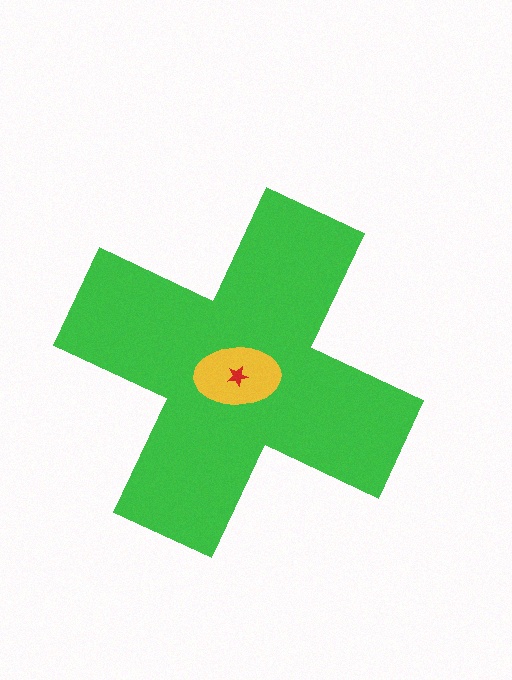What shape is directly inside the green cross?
The yellow ellipse.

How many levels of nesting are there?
3.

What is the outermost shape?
The green cross.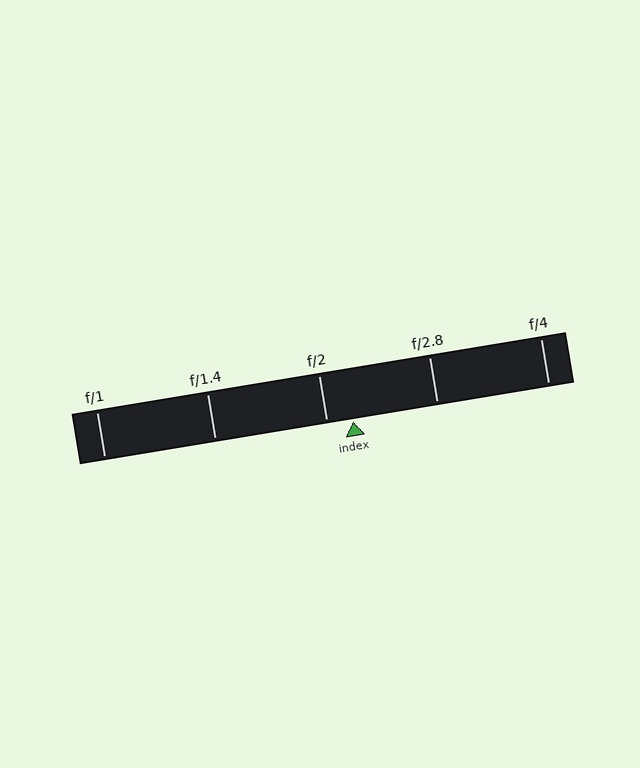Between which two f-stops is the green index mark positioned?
The index mark is between f/2 and f/2.8.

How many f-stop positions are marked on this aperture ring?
There are 5 f-stop positions marked.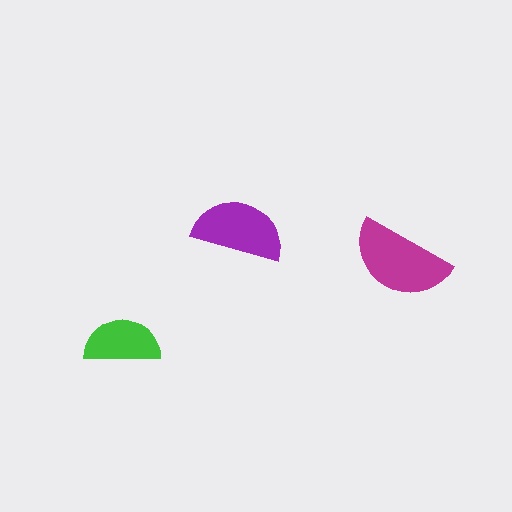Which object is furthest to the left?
The green semicircle is leftmost.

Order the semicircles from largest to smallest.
the magenta one, the purple one, the green one.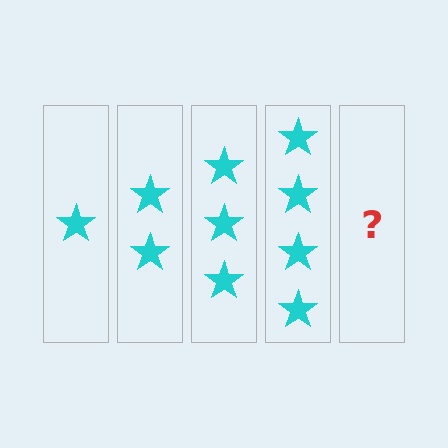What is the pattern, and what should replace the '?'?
The pattern is that each step adds one more star. The '?' should be 5 stars.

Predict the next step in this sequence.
The next step is 5 stars.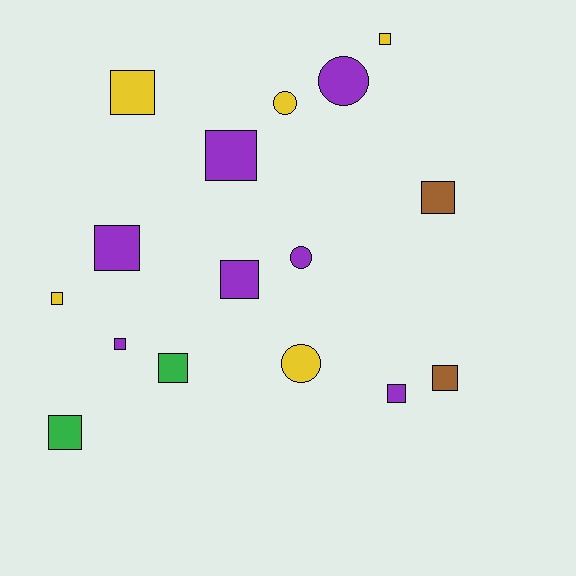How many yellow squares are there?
There are 3 yellow squares.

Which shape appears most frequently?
Square, with 12 objects.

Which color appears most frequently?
Purple, with 7 objects.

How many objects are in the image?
There are 16 objects.